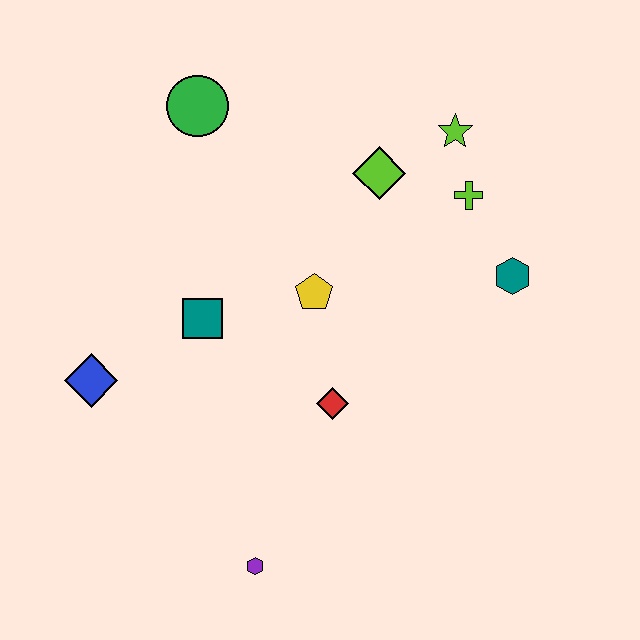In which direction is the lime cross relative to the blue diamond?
The lime cross is to the right of the blue diamond.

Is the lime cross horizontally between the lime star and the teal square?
No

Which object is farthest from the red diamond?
The green circle is farthest from the red diamond.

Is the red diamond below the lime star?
Yes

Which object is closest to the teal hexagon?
The lime cross is closest to the teal hexagon.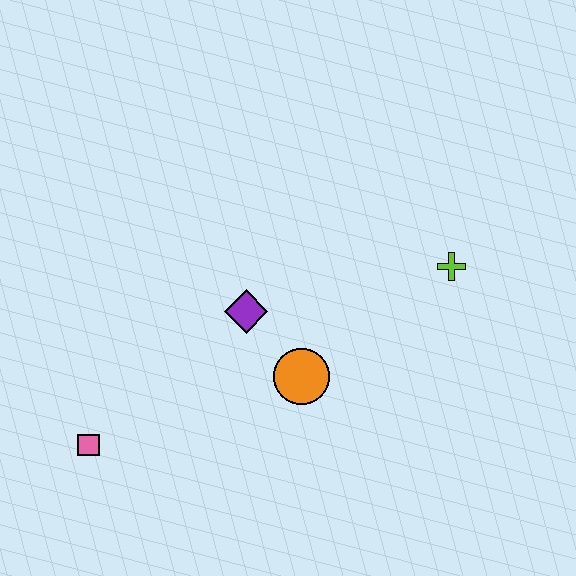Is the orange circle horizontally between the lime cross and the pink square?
Yes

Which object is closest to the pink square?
The purple diamond is closest to the pink square.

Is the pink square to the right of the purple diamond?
No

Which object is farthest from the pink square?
The lime cross is farthest from the pink square.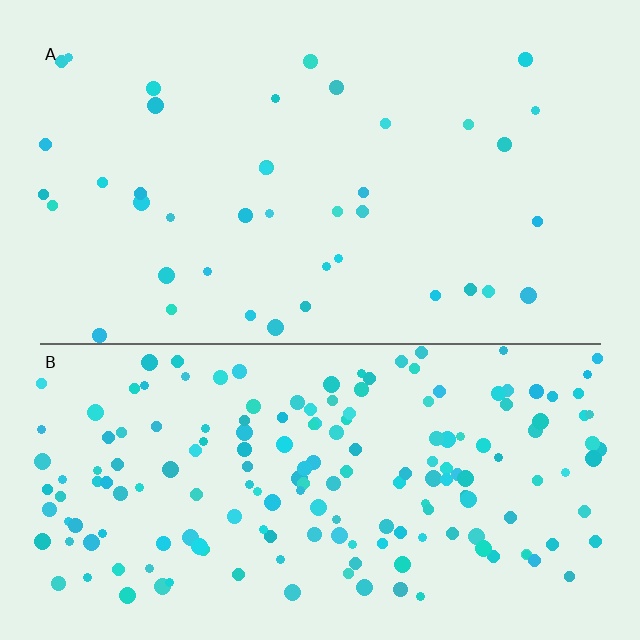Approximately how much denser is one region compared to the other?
Approximately 4.4× — region B over region A.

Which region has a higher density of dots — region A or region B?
B (the bottom).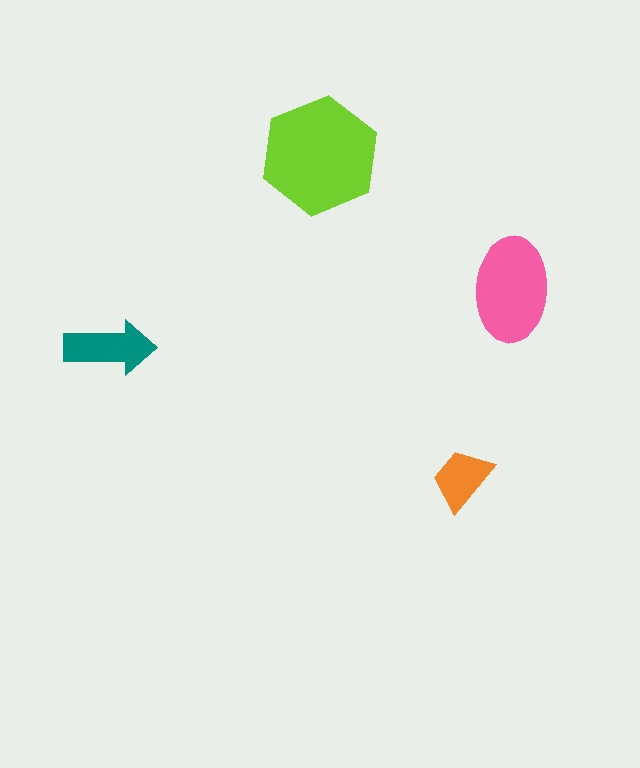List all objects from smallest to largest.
The orange trapezoid, the teal arrow, the pink ellipse, the lime hexagon.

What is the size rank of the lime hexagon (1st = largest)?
1st.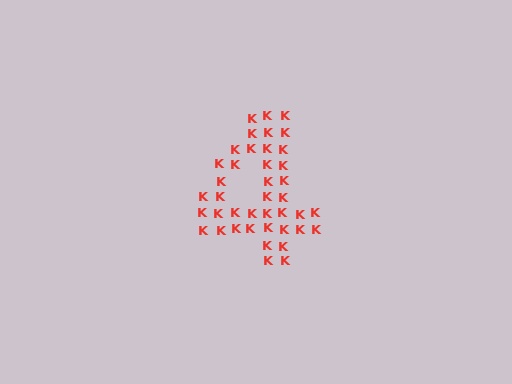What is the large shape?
The large shape is the digit 4.